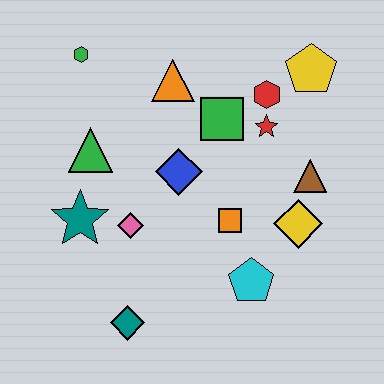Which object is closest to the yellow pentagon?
The red hexagon is closest to the yellow pentagon.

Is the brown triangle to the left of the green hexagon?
No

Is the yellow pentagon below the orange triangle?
No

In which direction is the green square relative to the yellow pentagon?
The green square is to the left of the yellow pentagon.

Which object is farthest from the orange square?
The green hexagon is farthest from the orange square.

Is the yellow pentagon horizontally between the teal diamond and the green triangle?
No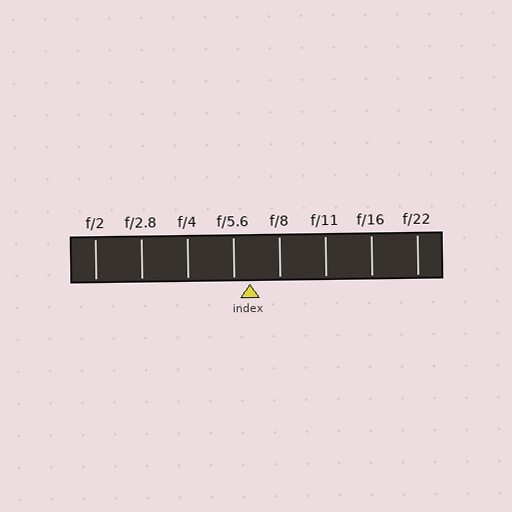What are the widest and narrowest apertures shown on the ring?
The widest aperture shown is f/2 and the narrowest is f/22.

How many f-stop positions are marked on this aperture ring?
There are 8 f-stop positions marked.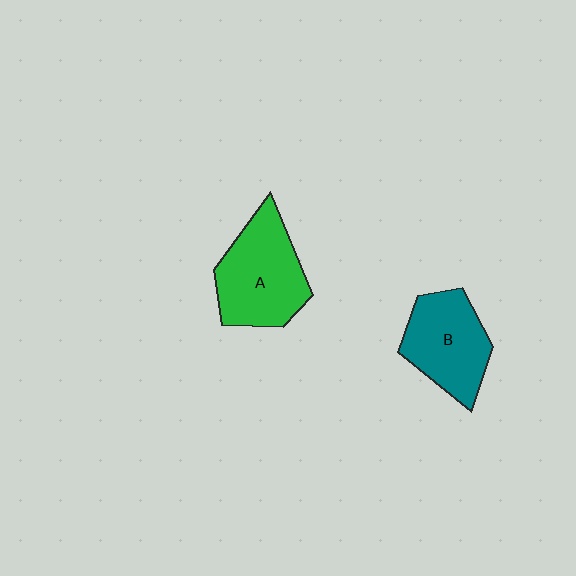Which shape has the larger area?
Shape A (green).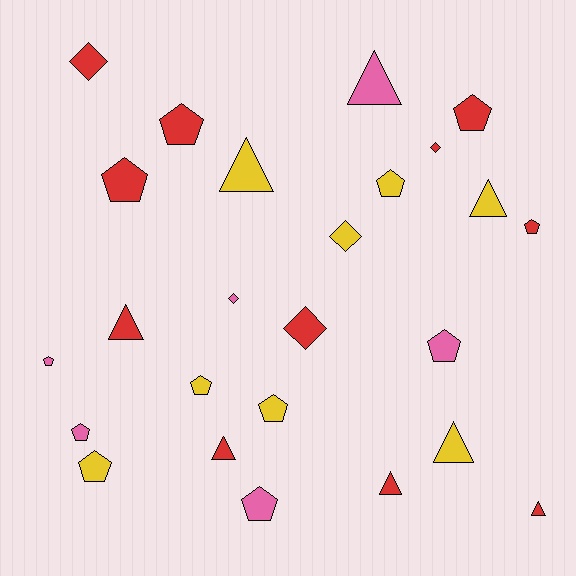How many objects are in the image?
There are 25 objects.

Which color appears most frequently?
Red, with 11 objects.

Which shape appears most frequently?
Pentagon, with 12 objects.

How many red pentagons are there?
There are 4 red pentagons.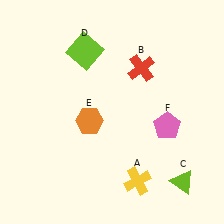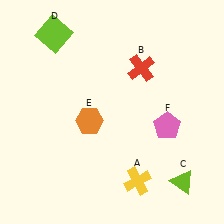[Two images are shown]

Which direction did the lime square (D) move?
The lime square (D) moved left.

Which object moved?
The lime square (D) moved left.